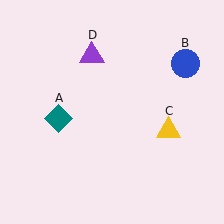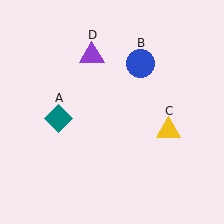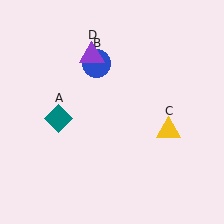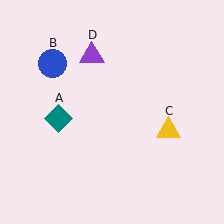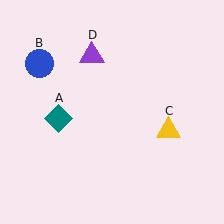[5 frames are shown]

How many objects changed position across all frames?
1 object changed position: blue circle (object B).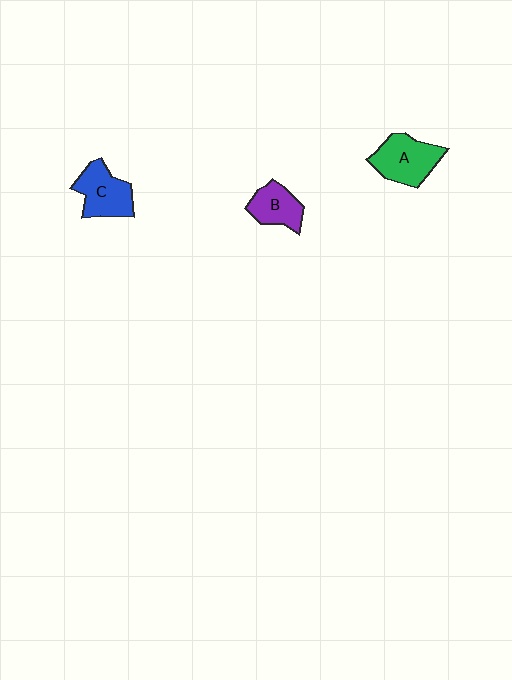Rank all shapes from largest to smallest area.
From largest to smallest: A (green), C (blue), B (purple).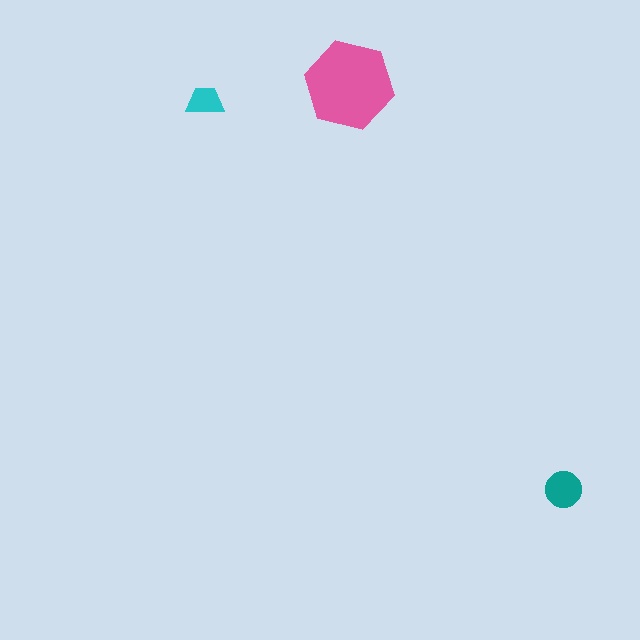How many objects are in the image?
There are 3 objects in the image.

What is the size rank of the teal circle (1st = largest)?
2nd.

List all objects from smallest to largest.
The cyan trapezoid, the teal circle, the pink hexagon.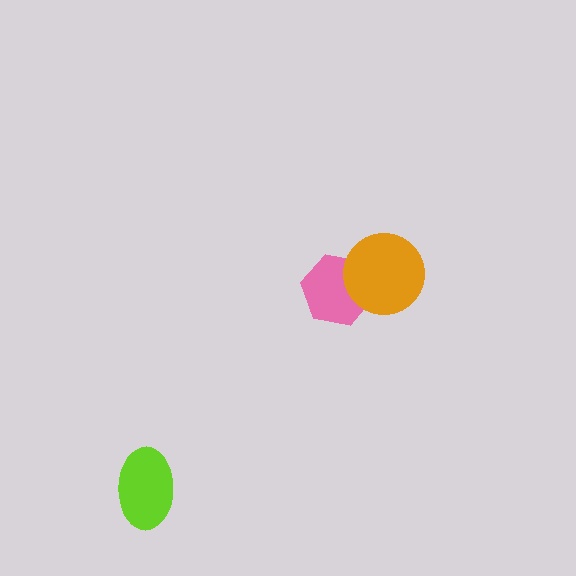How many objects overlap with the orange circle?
1 object overlaps with the orange circle.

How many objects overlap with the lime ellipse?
0 objects overlap with the lime ellipse.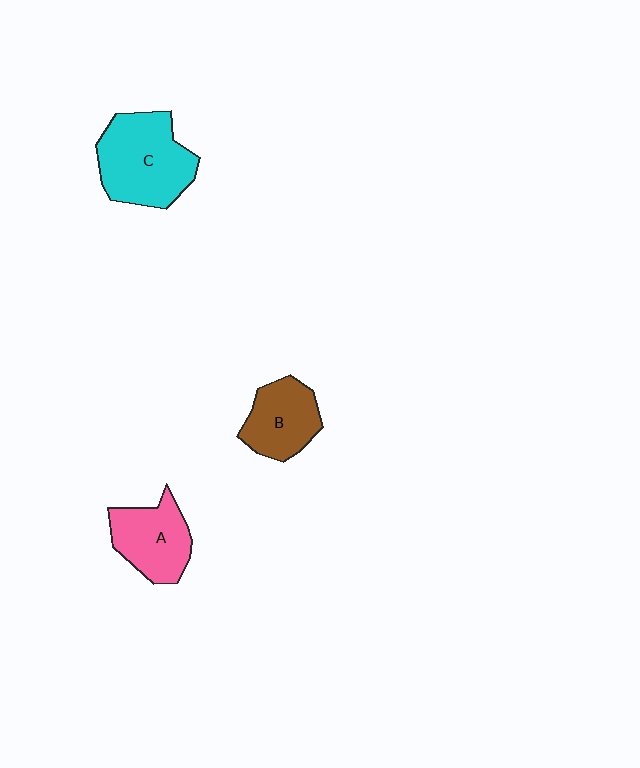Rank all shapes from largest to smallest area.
From largest to smallest: C (cyan), A (pink), B (brown).